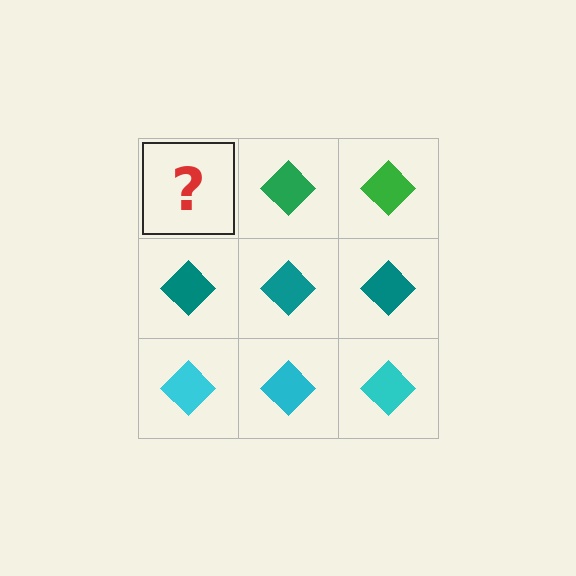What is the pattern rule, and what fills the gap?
The rule is that each row has a consistent color. The gap should be filled with a green diamond.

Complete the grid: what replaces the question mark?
The question mark should be replaced with a green diamond.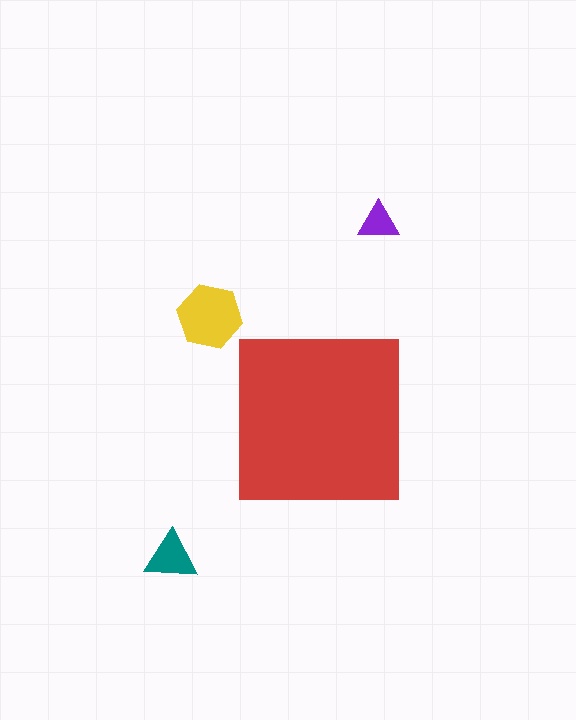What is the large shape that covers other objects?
A red square.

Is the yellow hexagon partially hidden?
No, the yellow hexagon is fully visible.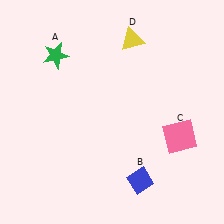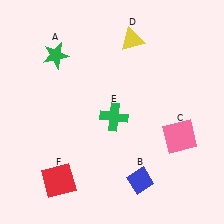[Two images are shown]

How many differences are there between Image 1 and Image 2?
There are 2 differences between the two images.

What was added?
A green cross (E), a red square (F) were added in Image 2.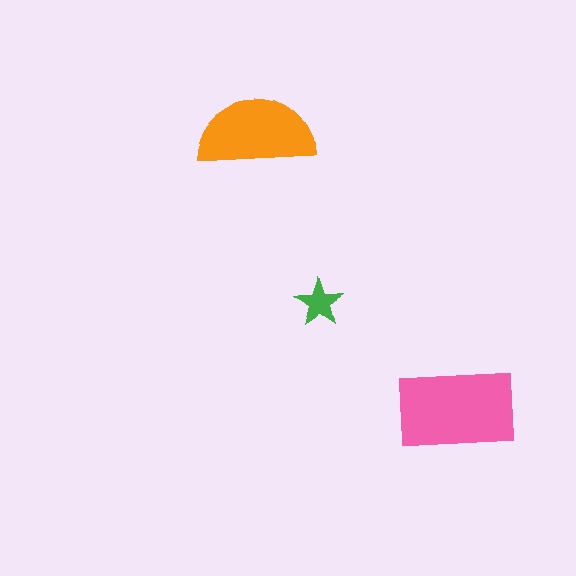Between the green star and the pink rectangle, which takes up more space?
The pink rectangle.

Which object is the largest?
The pink rectangle.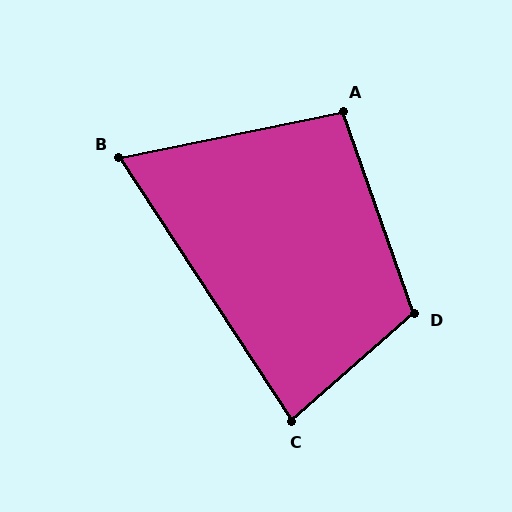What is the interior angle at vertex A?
Approximately 98 degrees (obtuse).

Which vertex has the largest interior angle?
D, at approximately 112 degrees.